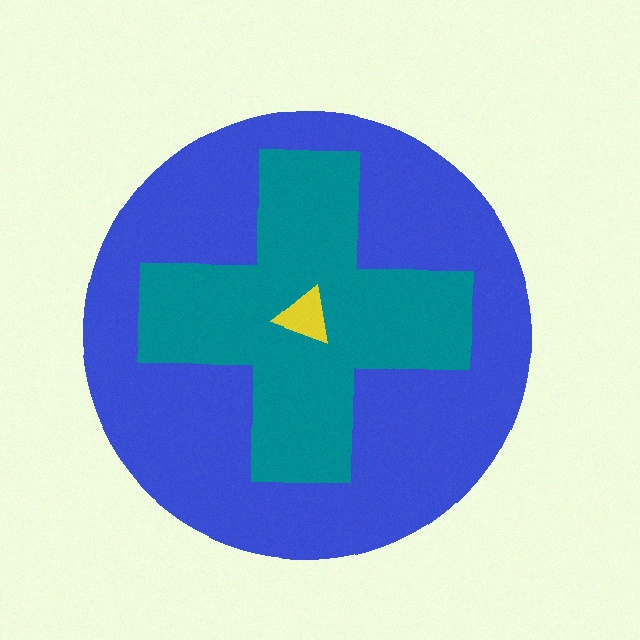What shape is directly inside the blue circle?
The teal cross.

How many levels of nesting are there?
3.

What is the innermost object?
The yellow triangle.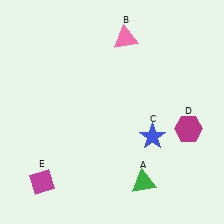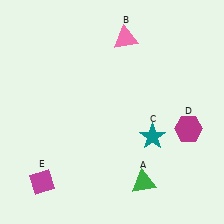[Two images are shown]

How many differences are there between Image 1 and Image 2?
There is 1 difference between the two images.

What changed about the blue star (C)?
In Image 1, C is blue. In Image 2, it changed to teal.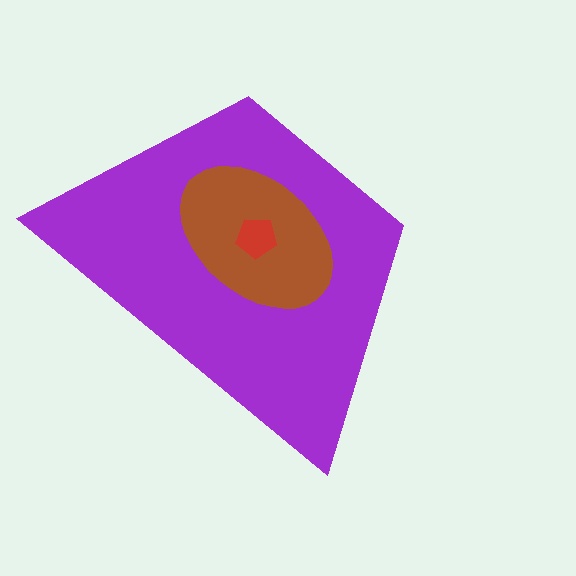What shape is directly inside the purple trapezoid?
The brown ellipse.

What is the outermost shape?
The purple trapezoid.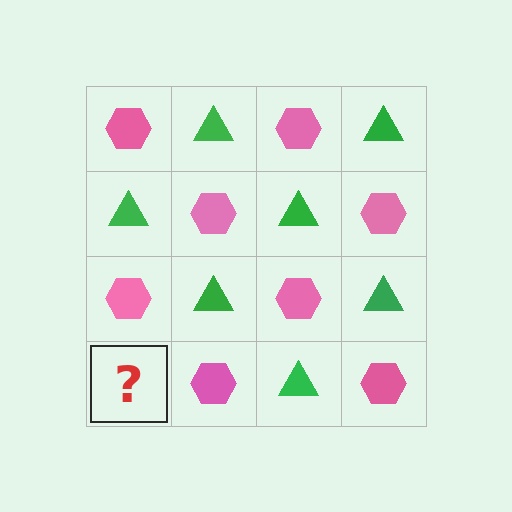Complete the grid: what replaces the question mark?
The question mark should be replaced with a green triangle.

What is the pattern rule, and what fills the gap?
The rule is that it alternates pink hexagon and green triangle in a checkerboard pattern. The gap should be filled with a green triangle.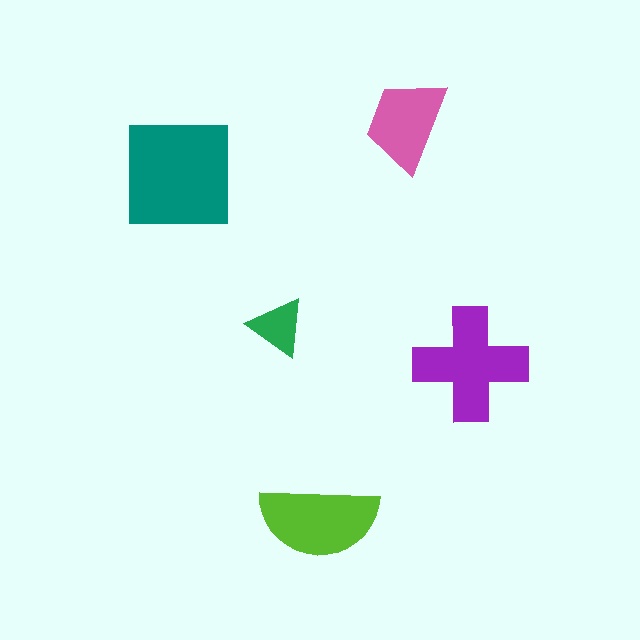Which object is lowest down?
The lime semicircle is bottommost.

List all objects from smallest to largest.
The green triangle, the pink trapezoid, the lime semicircle, the purple cross, the teal square.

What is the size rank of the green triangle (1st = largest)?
5th.